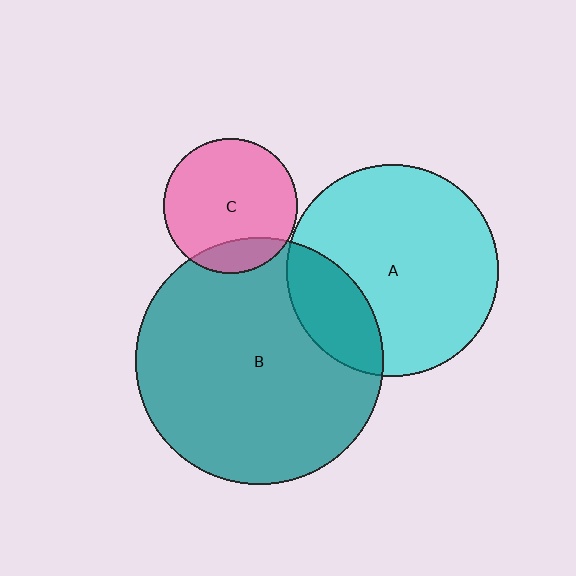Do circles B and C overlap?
Yes.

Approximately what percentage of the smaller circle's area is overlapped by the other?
Approximately 15%.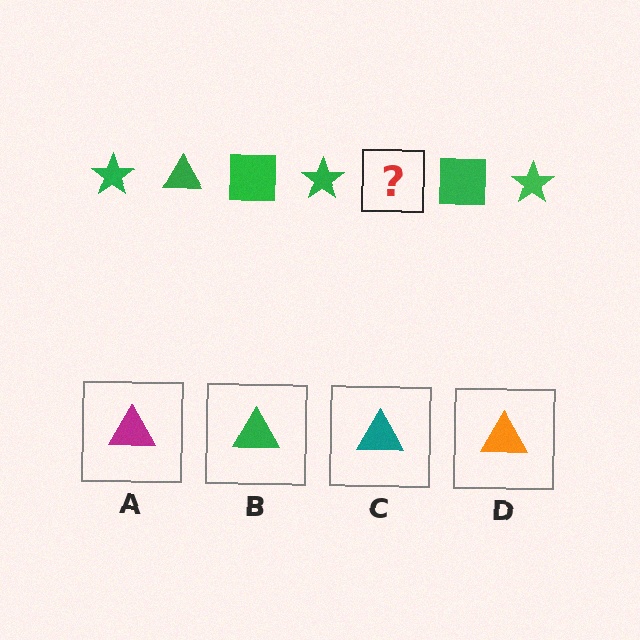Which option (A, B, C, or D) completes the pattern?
B.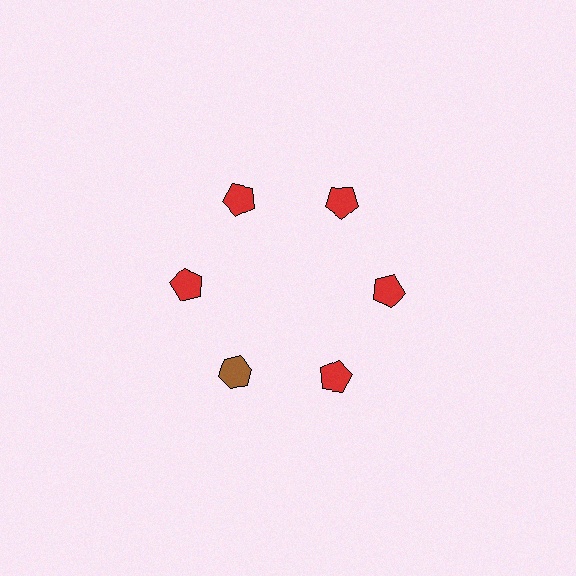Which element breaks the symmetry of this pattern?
The brown hexagon at roughly the 7 o'clock position breaks the symmetry. All other shapes are red pentagons.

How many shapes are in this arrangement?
There are 6 shapes arranged in a ring pattern.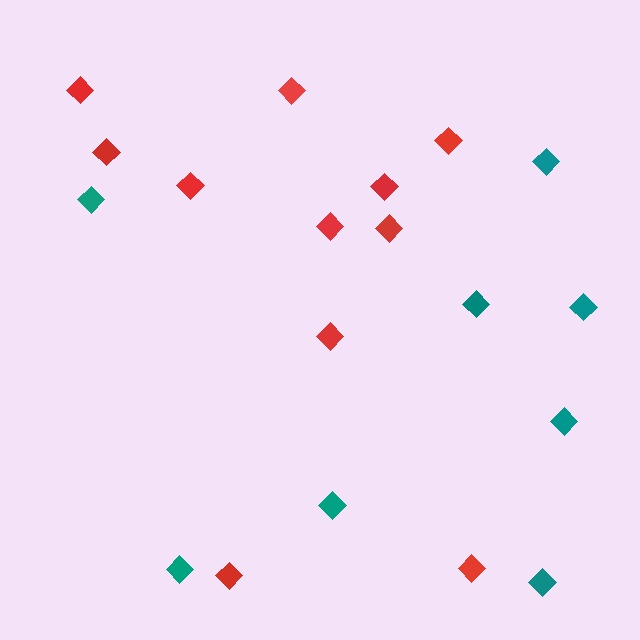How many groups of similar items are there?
There are 2 groups: one group of teal diamonds (8) and one group of red diamonds (11).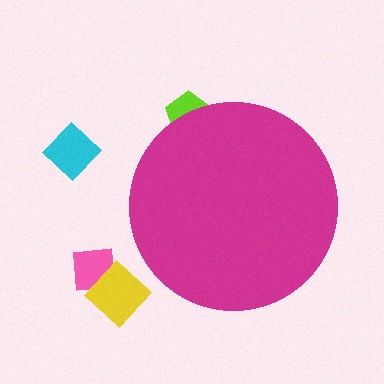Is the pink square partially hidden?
No, the pink square is fully visible.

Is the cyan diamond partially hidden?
No, the cyan diamond is fully visible.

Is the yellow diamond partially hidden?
No, the yellow diamond is fully visible.